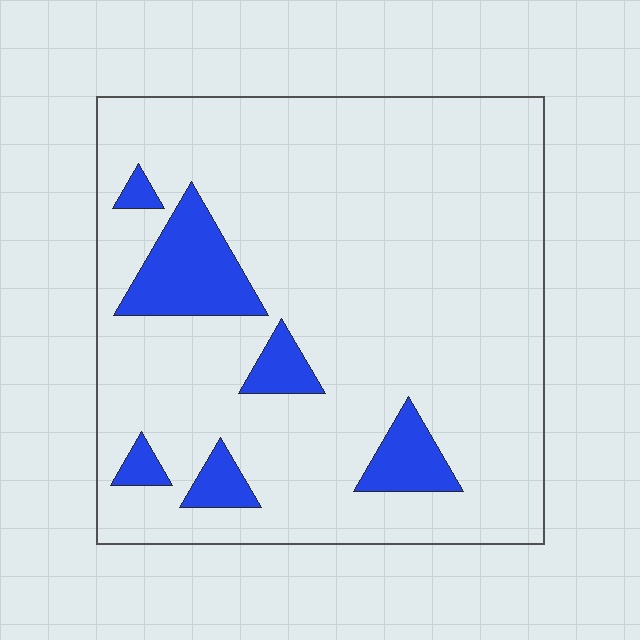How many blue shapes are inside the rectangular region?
6.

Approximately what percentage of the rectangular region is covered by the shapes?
Approximately 15%.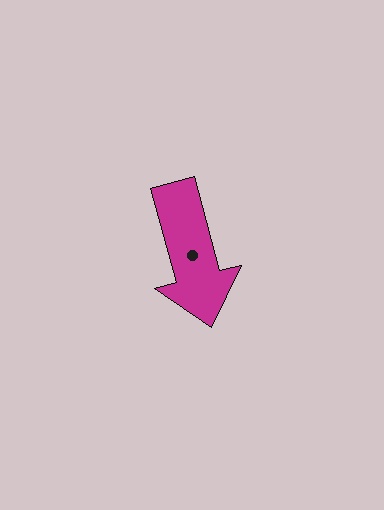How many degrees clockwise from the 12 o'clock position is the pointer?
Approximately 165 degrees.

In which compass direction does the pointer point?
South.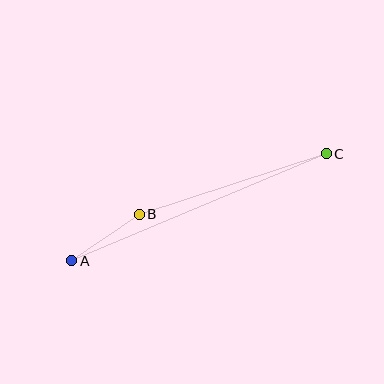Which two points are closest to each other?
Points A and B are closest to each other.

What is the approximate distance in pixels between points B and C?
The distance between B and C is approximately 197 pixels.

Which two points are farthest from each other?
Points A and C are farthest from each other.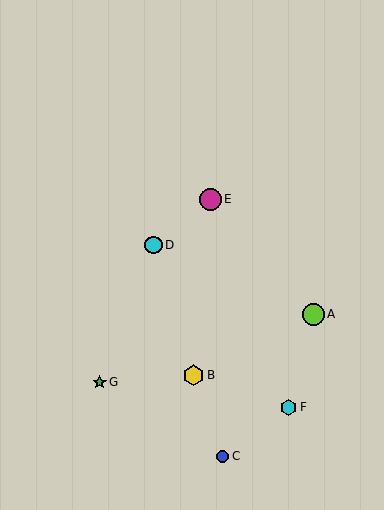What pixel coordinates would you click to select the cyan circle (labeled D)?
Click at (153, 245) to select the cyan circle D.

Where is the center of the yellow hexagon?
The center of the yellow hexagon is at (194, 375).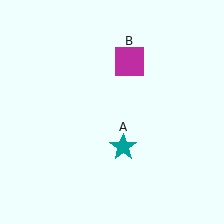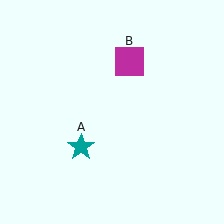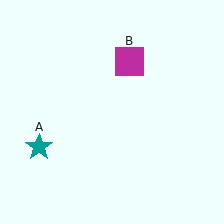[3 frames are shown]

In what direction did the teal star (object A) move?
The teal star (object A) moved left.